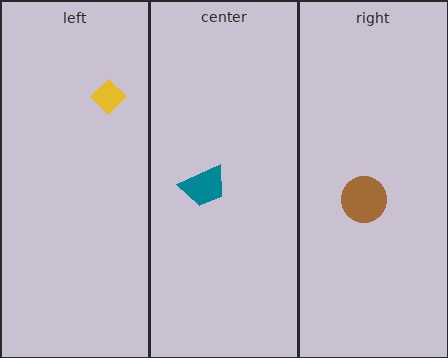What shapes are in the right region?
The brown circle.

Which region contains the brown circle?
The right region.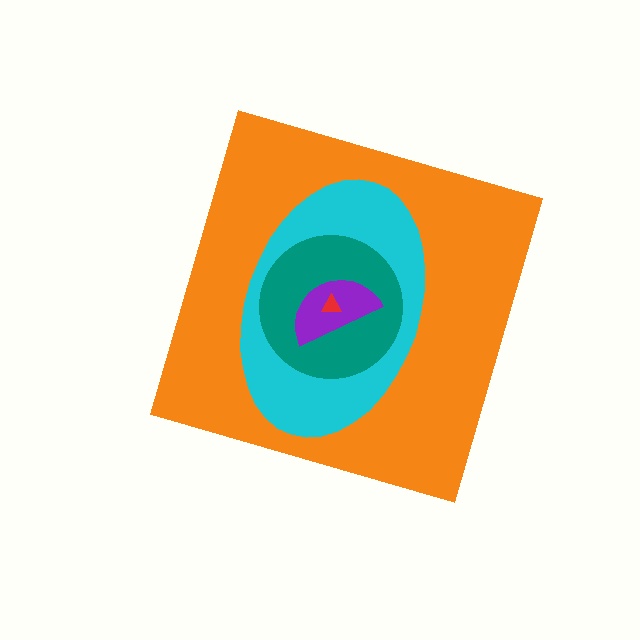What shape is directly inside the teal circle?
The purple semicircle.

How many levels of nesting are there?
5.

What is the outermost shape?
The orange diamond.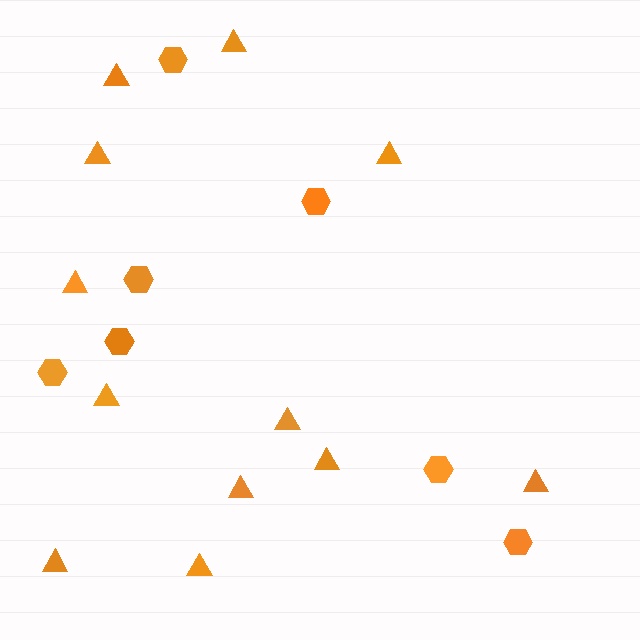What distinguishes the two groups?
There are 2 groups: one group of triangles (12) and one group of hexagons (7).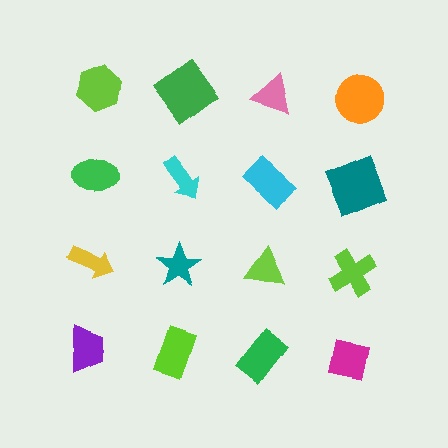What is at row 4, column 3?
A green rectangle.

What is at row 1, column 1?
A lime hexagon.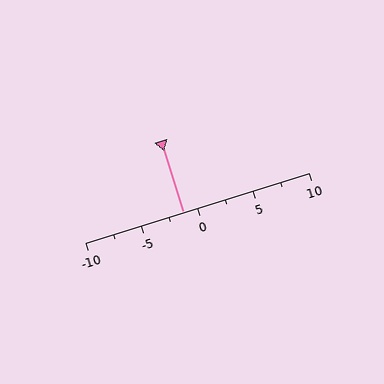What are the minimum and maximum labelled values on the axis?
The axis runs from -10 to 10.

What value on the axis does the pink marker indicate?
The marker indicates approximately -1.2.